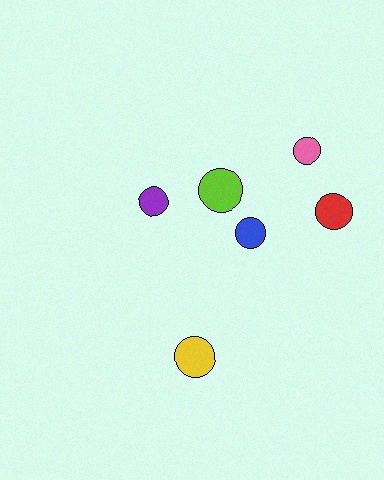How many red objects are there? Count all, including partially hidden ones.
There is 1 red object.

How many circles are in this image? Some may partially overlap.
There are 6 circles.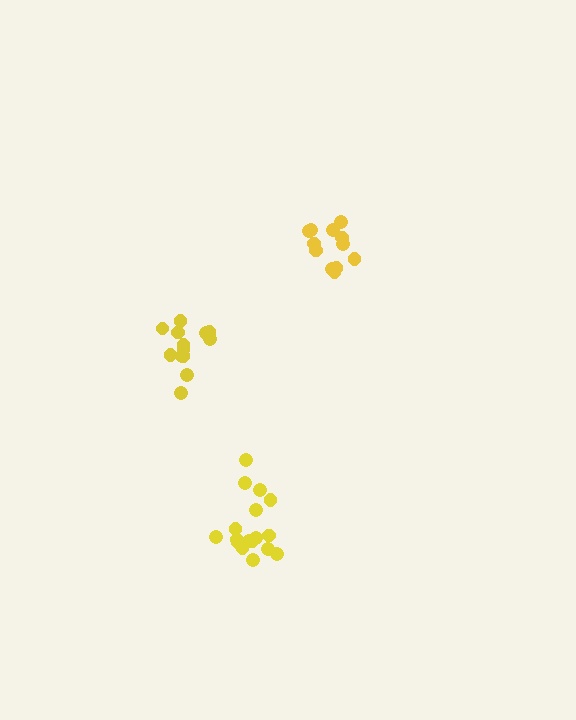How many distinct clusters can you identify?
There are 3 distinct clusters.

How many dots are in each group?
Group 1: 12 dots, Group 2: 17 dots, Group 3: 13 dots (42 total).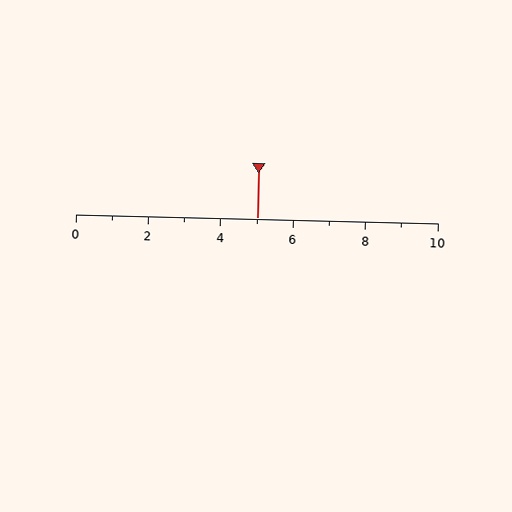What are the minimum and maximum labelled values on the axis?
The axis runs from 0 to 10.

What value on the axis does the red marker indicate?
The marker indicates approximately 5.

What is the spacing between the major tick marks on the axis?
The major ticks are spaced 2 apart.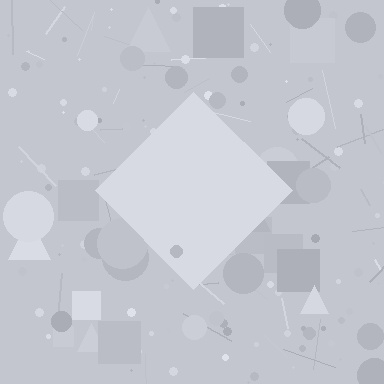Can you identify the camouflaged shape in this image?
The camouflaged shape is a diamond.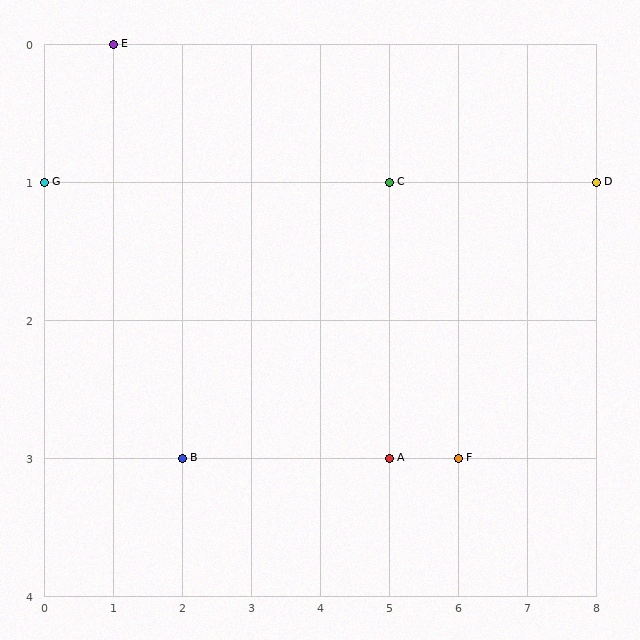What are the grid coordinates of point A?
Point A is at grid coordinates (5, 3).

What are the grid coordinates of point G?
Point G is at grid coordinates (0, 1).